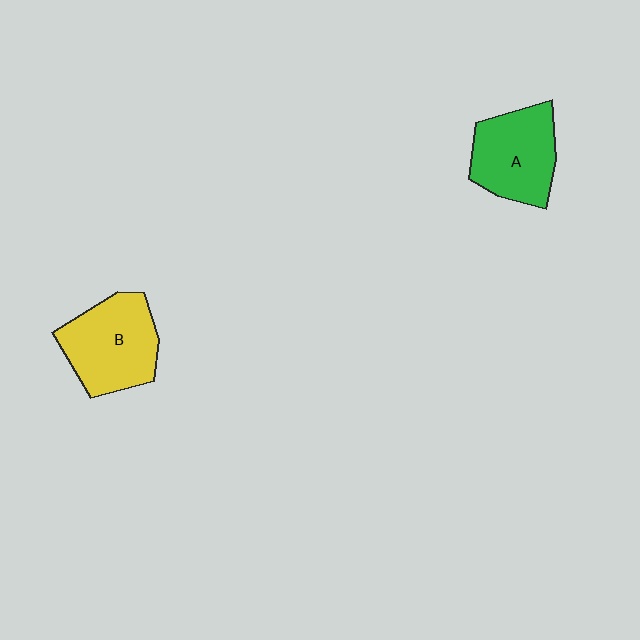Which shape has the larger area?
Shape B (yellow).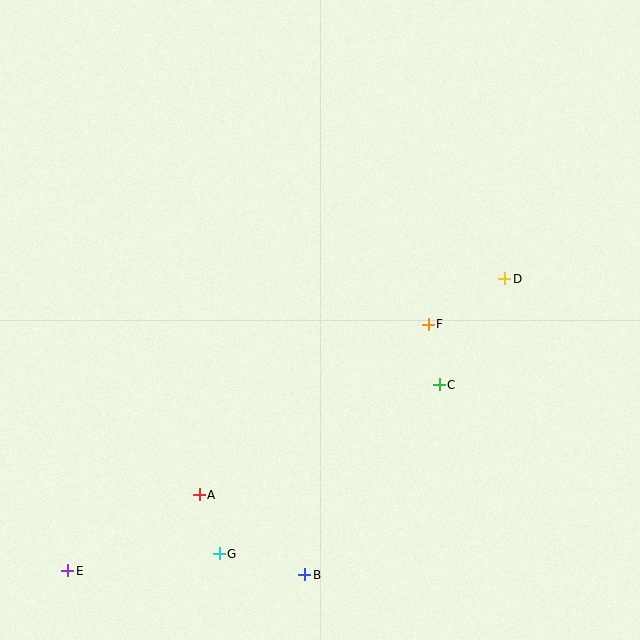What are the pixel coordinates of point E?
Point E is at (68, 571).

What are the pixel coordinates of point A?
Point A is at (199, 495).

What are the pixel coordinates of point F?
Point F is at (428, 324).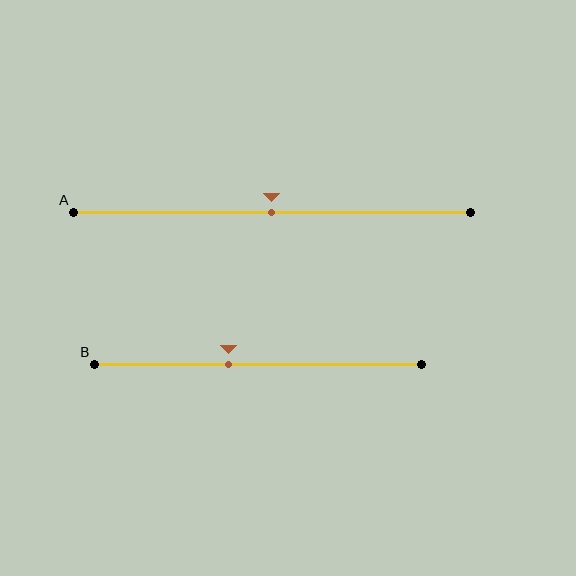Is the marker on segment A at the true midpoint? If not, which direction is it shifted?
Yes, the marker on segment A is at the true midpoint.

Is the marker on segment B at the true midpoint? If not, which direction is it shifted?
No, the marker on segment B is shifted to the left by about 9% of the segment length.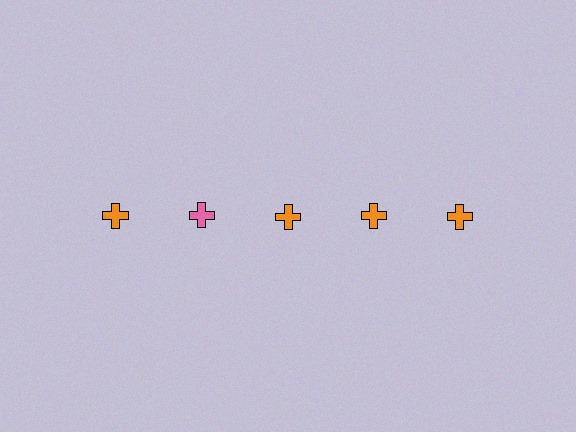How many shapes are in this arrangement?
There are 5 shapes arranged in a grid pattern.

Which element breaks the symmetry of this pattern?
The pink cross in the top row, second from left column breaks the symmetry. All other shapes are orange crosses.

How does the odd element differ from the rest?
It has a different color: pink instead of orange.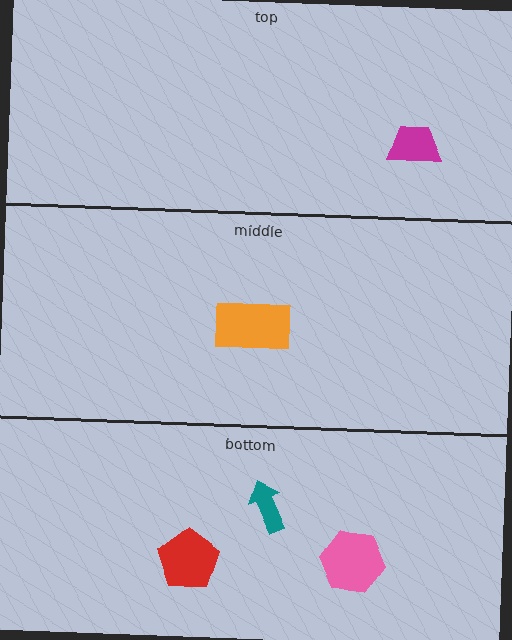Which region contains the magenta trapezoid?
The top region.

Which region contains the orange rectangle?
The middle region.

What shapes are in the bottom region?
The pink hexagon, the teal arrow, the red pentagon.